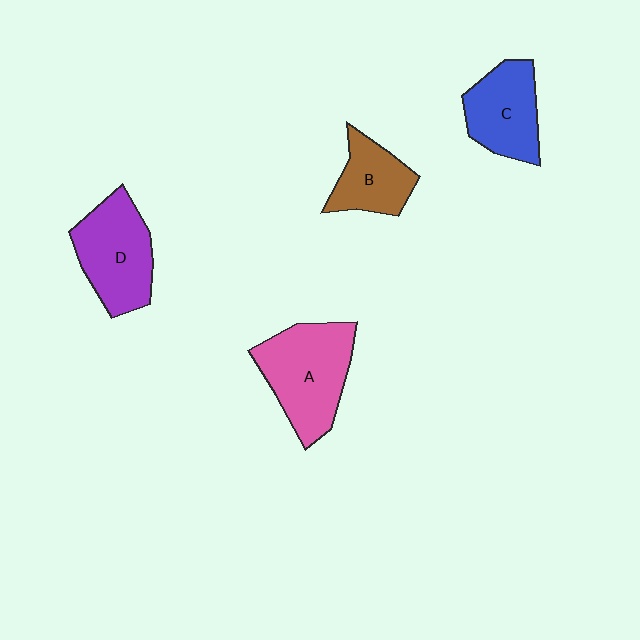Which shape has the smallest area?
Shape B (brown).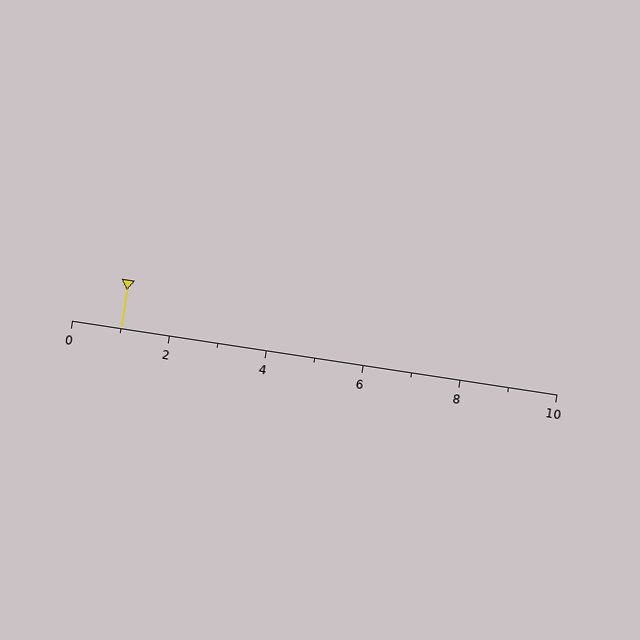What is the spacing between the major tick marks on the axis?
The major ticks are spaced 2 apart.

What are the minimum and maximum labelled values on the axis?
The axis runs from 0 to 10.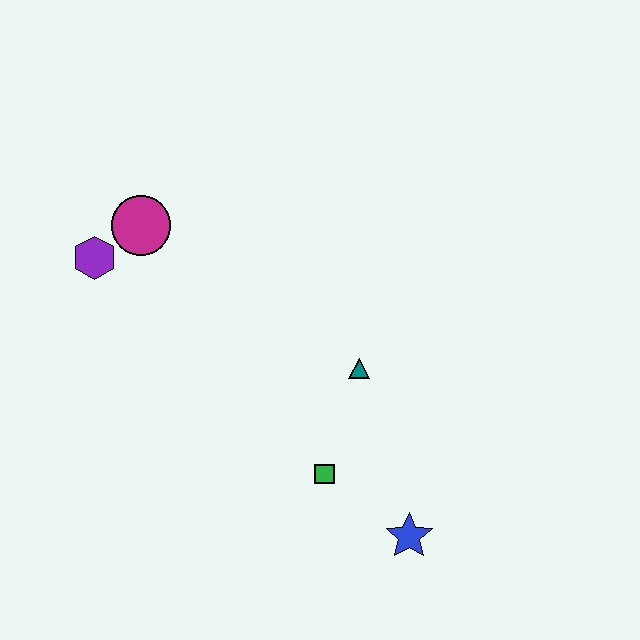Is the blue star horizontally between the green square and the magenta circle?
No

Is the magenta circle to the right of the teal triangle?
No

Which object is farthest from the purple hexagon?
The blue star is farthest from the purple hexagon.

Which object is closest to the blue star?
The green square is closest to the blue star.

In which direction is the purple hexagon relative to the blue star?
The purple hexagon is to the left of the blue star.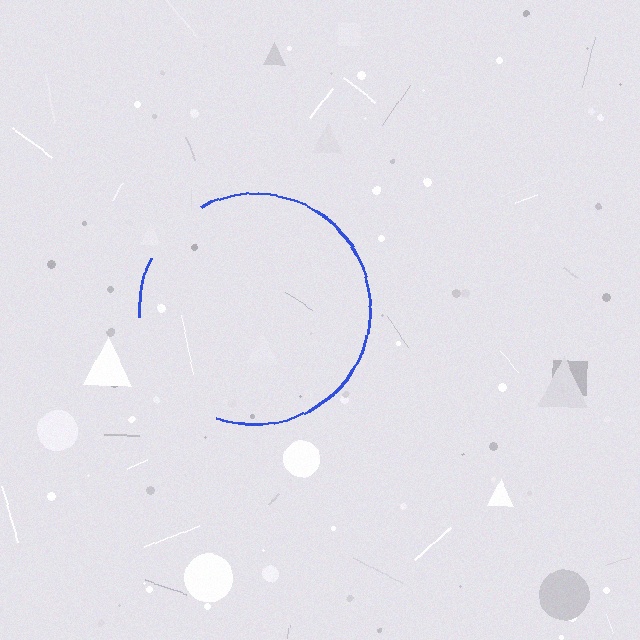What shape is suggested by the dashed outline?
The dashed outline suggests a circle.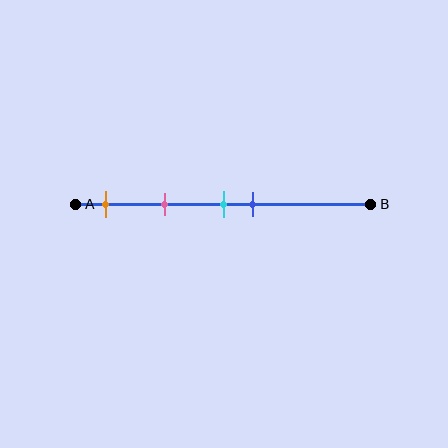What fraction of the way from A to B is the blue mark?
The blue mark is approximately 60% (0.6) of the way from A to B.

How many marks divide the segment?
There are 4 marks dividing the segment.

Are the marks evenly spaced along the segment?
No, the marks are not evenly spaced.